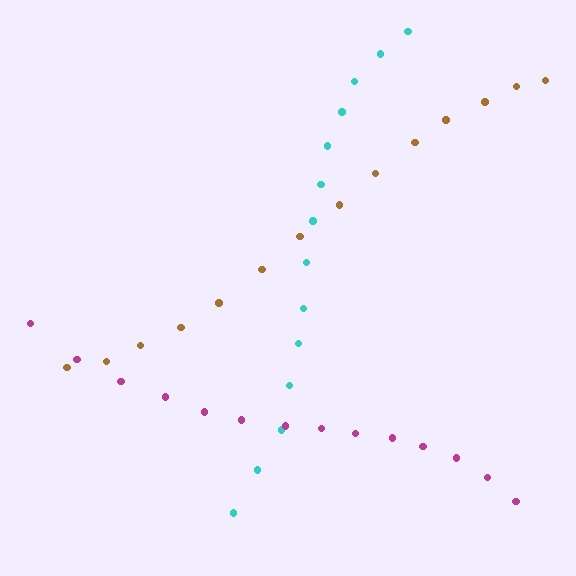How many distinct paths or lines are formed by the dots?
There are 3 distinct paths.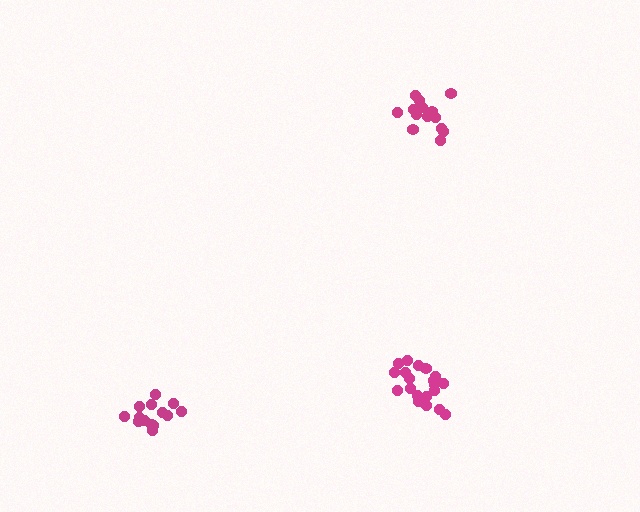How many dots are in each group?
Group 1: 14 dots, Group 2: 14 dots, Group 3: 20 dots (48 total).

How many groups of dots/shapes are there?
There are 3 groups.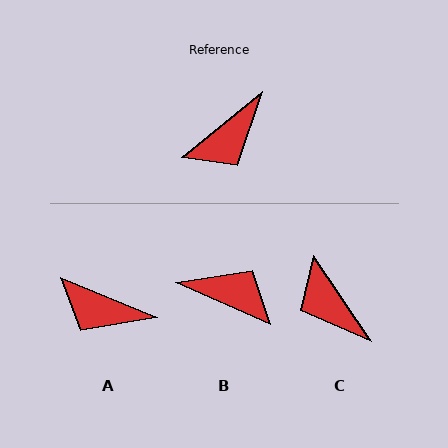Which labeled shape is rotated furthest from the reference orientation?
B, about 118 degrees away.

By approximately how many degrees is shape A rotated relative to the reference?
Approximately 61 degrees clockwise.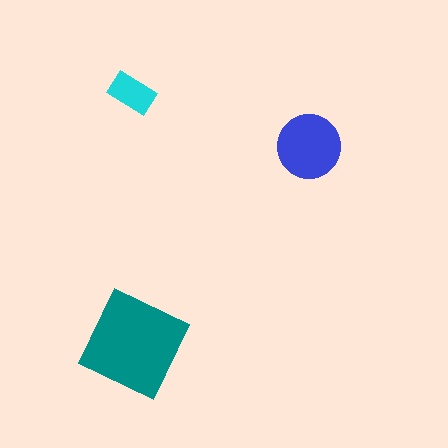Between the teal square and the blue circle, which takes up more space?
The teal square.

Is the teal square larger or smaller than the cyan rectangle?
Larger.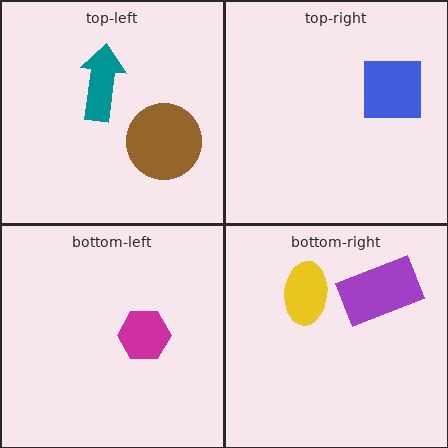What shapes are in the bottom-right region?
The yellow ellipse, the purple rectangle.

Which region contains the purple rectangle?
The bottom-right region.